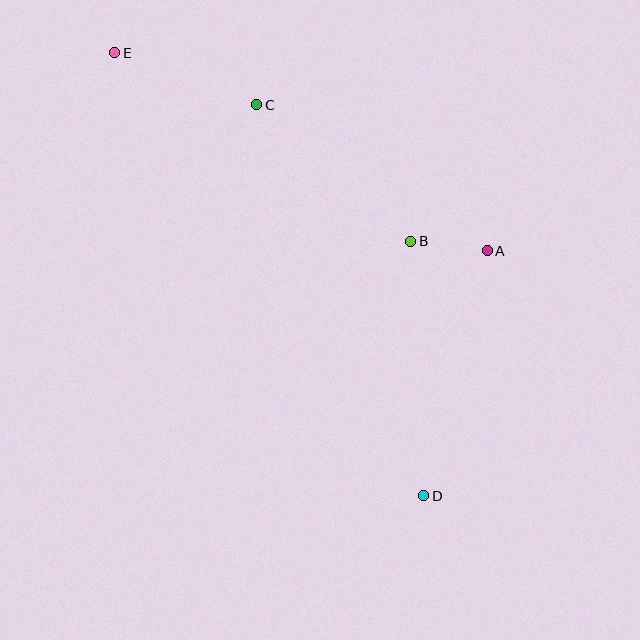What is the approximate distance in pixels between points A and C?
The distance between A and C is approximately 273 pixels.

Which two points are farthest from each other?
Points D and E are farthest from each other.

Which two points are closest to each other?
Points A and B are closest to each other.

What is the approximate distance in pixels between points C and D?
The distance between C and D is approximately 425 pixels.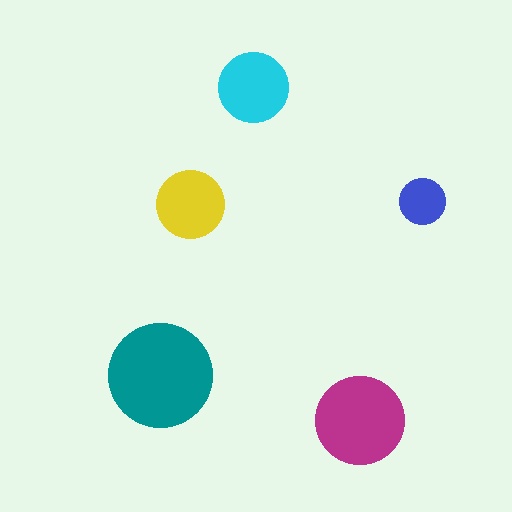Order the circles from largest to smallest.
the teal one, the magenta one, the cyan one, the yellow one, the blue one.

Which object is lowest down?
The magenta circle is bottommost.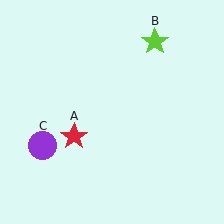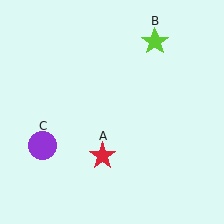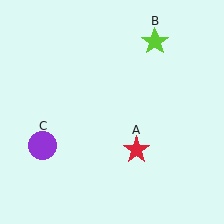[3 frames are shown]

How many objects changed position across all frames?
1 object changed position: red star (object A).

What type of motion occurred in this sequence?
The red star (object A) rotated counterclockwise around the center of the scene.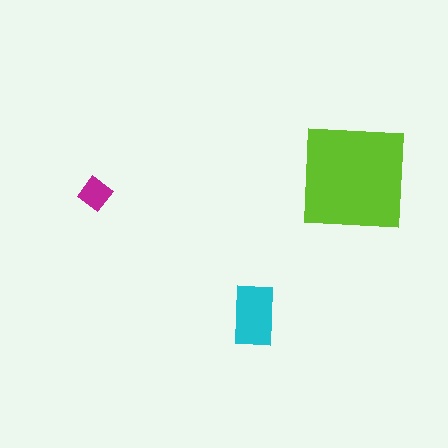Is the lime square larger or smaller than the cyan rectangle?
Larger.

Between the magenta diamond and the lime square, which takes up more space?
The lime square.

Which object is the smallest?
The magenta diamond.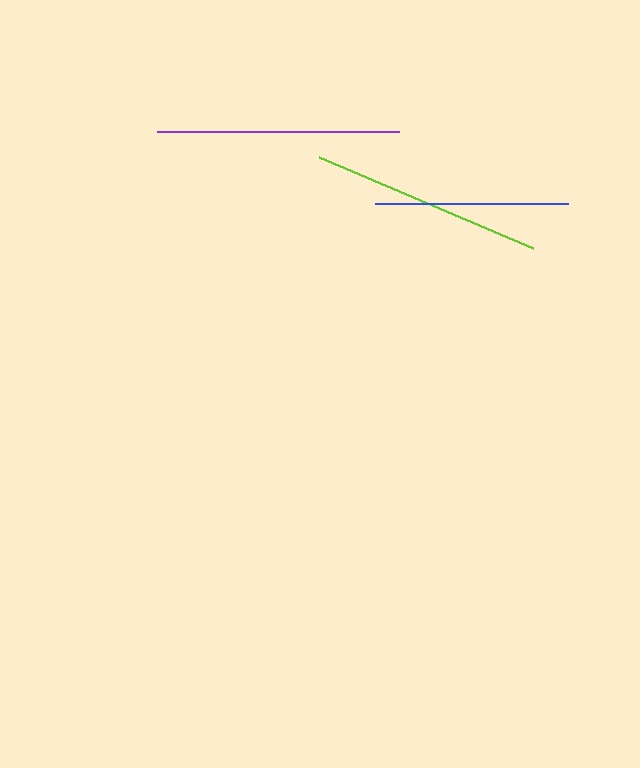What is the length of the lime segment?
The lime segment is approximately 233 pixels long.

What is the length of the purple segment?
The purple segment is approximately 242 pixels long.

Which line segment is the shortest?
The blue line is the shortest at approximately 193 pixels.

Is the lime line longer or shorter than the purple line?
The purple line is longer than the lime line.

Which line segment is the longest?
The purple line is the longest at approximately 242 pixels.